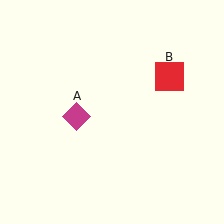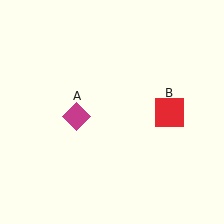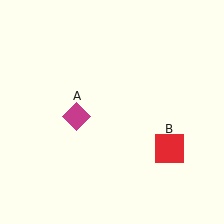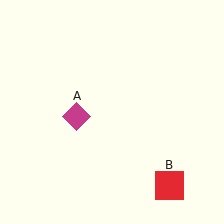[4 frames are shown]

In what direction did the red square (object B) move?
The red square (object B) moved down.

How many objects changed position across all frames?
1 object changed position: red square (object B).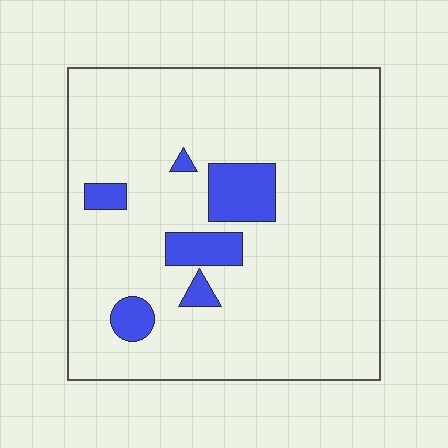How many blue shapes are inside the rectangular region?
6.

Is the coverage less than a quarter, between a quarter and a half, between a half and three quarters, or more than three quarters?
Less than a quarter.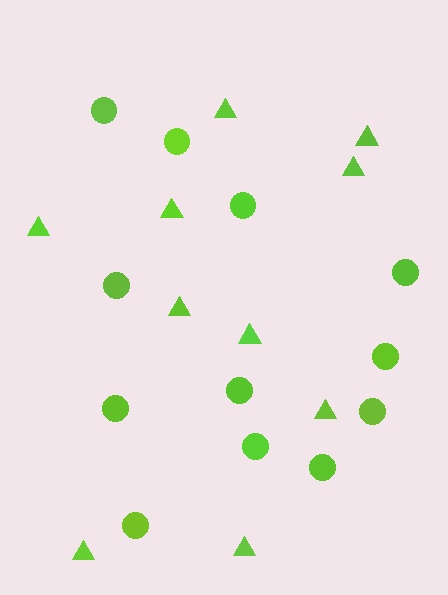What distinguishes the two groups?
There are 2 groups: one group of circles (12) and one group of triangles (10).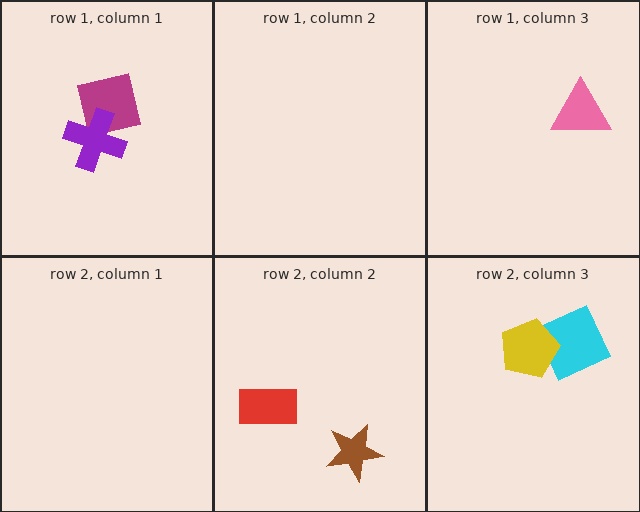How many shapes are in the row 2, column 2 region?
2.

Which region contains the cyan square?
The row 2, column 3 region.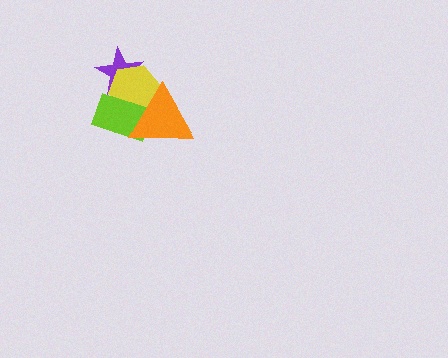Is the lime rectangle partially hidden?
Yes, it is partially covered by another shape.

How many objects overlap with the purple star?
2 objects overlap with the purple star.